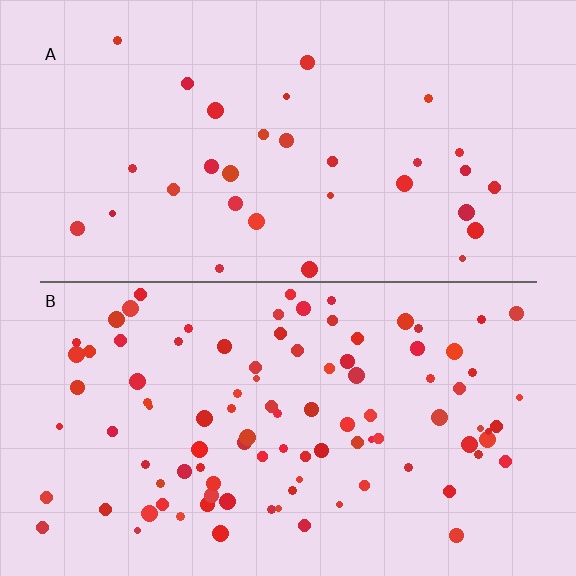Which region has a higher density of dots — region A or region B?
B (the bottom).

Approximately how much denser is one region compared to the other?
Approximately 3.1× — region B over region A.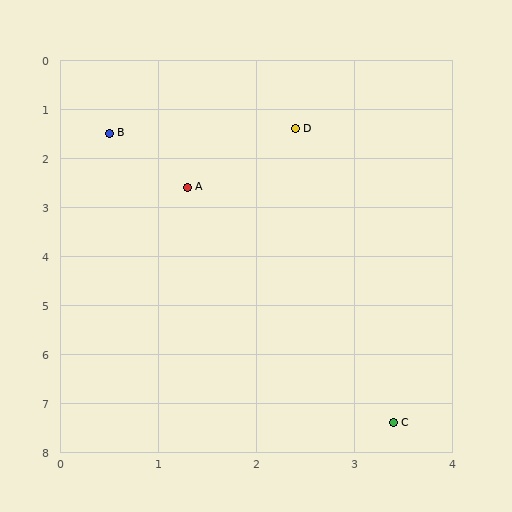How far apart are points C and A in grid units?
Points C and A are about 5.2 grid units apart.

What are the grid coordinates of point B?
Point B is at approximately (0.5, 1.5).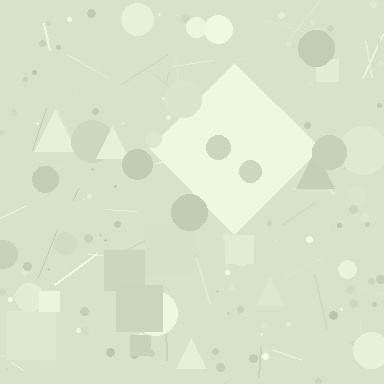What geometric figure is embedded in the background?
A diamond is embedded in the background.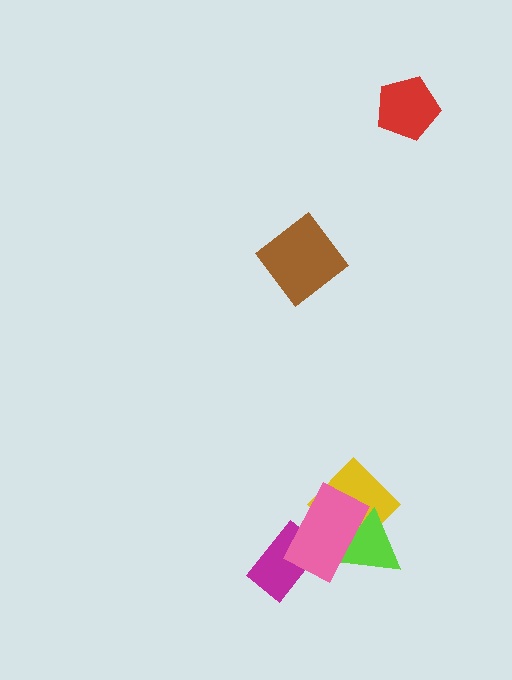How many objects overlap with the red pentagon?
0 objects overlap with the red pentagon.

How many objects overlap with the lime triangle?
2 objects overlap with the lime triangle.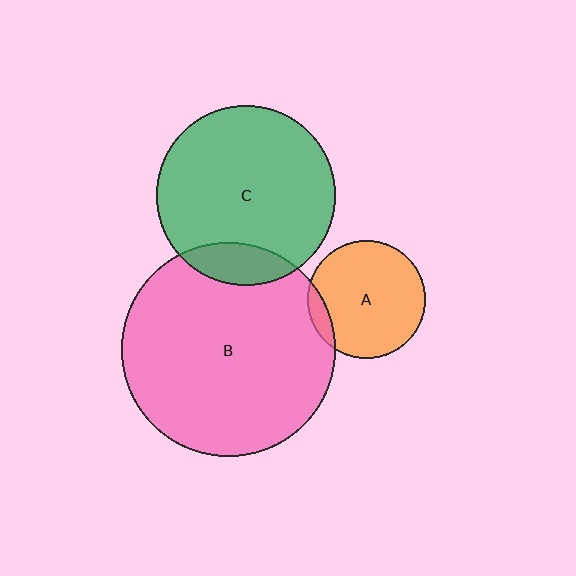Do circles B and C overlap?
Yes.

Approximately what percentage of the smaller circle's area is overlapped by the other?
Approximately 15%.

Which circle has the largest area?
Circle B (pink).